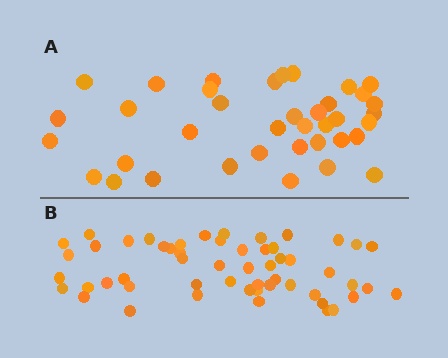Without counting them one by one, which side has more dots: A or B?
Region B (the bottom region) has more dots.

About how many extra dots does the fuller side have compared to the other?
Region B has approximately 15 more dots than region A.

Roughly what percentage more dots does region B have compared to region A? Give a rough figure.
About 40% more.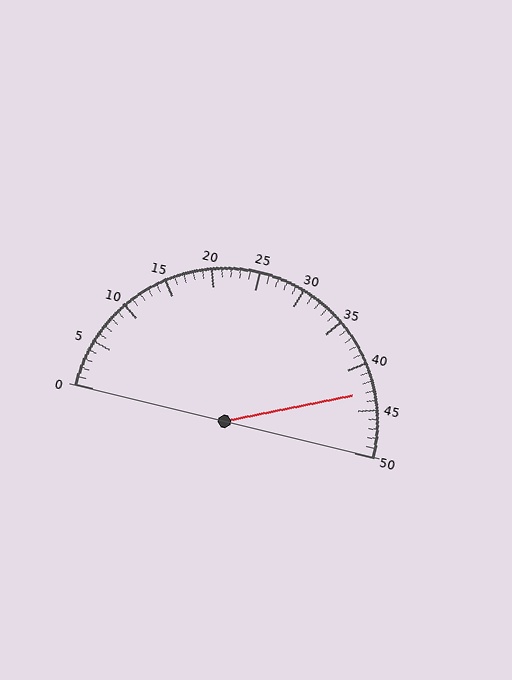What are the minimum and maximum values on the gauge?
The gauge ranges from 0 to 50.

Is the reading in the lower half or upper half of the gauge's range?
The reading is in the upper half of the range (0 to 50).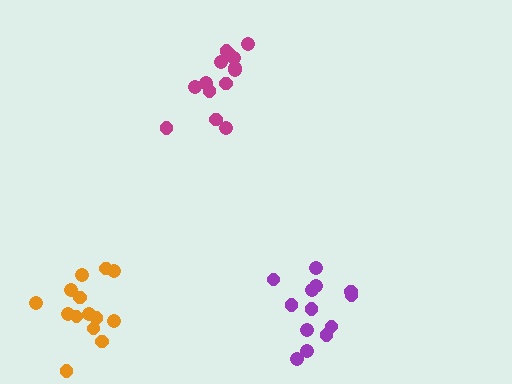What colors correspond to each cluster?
The clusters are colored: orange, purple, magenta.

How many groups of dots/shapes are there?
There are 3 groups.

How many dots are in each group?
Group 1: 14 dots, Group 2: 13 dots, Group 3: 14 dots (41 total).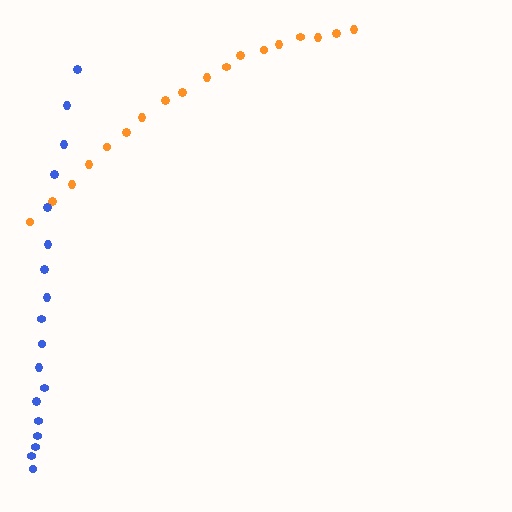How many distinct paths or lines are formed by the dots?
There are 2 distinct paths.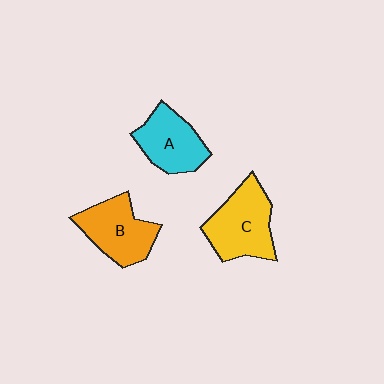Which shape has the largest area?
Shape C (yellow).